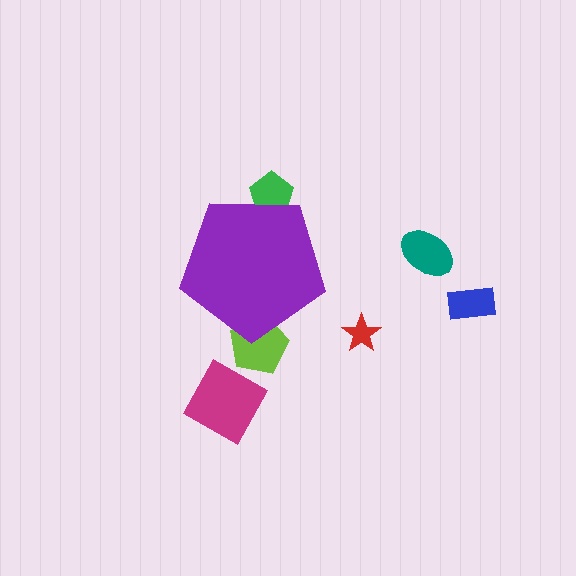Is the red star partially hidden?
No, the red star is fully visible.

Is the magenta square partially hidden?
No, the magenta square is fully visible.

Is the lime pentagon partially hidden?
Yes, the lime pentagon is partially hidden behind the purple pentagon.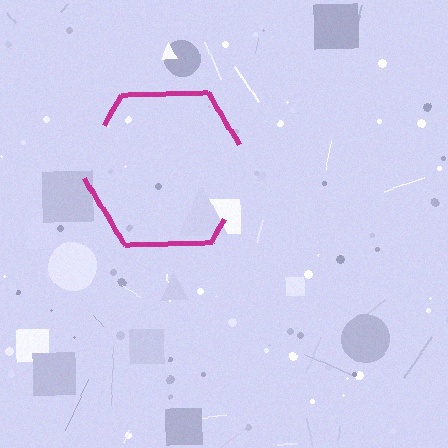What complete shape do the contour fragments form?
The contour fragments form a hexagon.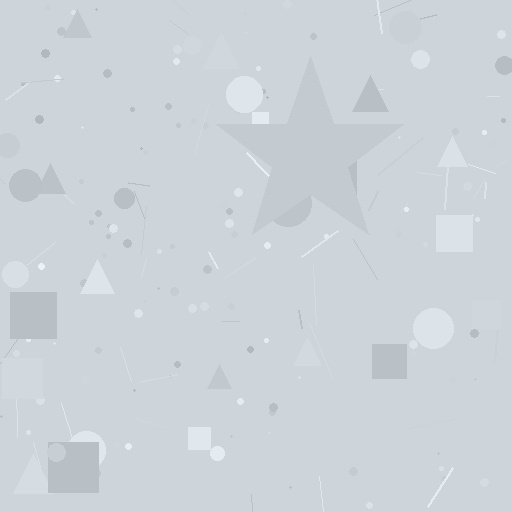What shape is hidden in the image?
A star is hidden in the image.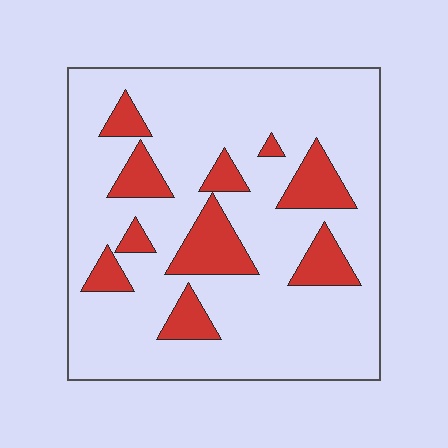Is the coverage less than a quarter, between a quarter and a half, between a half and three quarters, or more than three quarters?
Less than a quarter.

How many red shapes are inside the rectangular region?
10.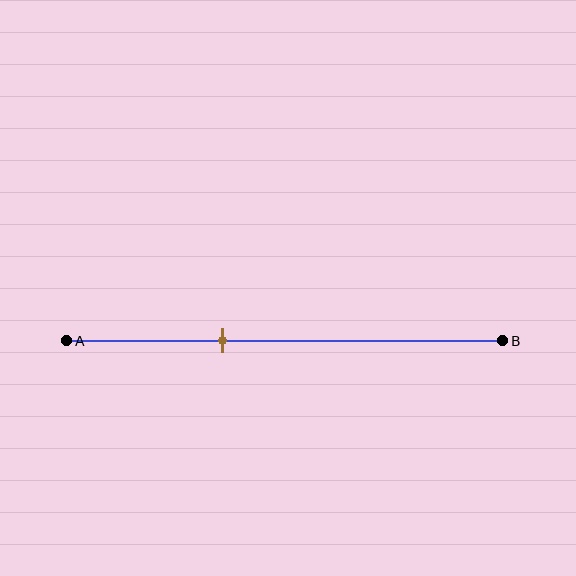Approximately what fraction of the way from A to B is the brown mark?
The brown mark is approximately 35% of the way from A to B.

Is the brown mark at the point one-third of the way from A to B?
Yes, the mark is approximately at the one-third point.